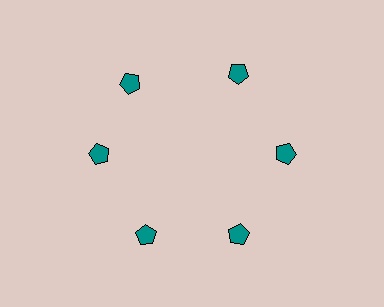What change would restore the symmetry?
The symmetry would be restored by rotating it back into even spacing with its neighbors so that all 6 pentagons sit at equal angles and equal distance from the center.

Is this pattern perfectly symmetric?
No. The 6 teal pentagons are arranged in a ring, but one element near the 11 o'clock position is rotated out of alignment along the ring, breaking the 6-fold rotational symmetry.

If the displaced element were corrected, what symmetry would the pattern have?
It would have 6-fold rotational symmetry — the pattern would map onto itself every 60 degrees.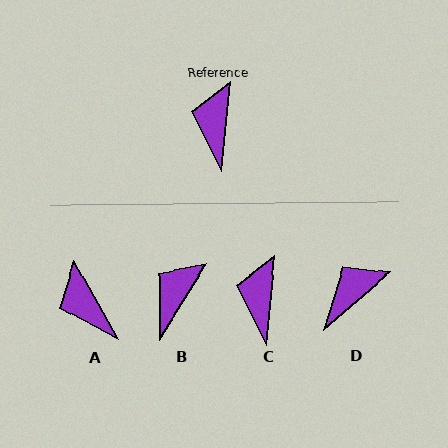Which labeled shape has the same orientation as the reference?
C.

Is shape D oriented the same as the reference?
No, it is off by about 44 degrees.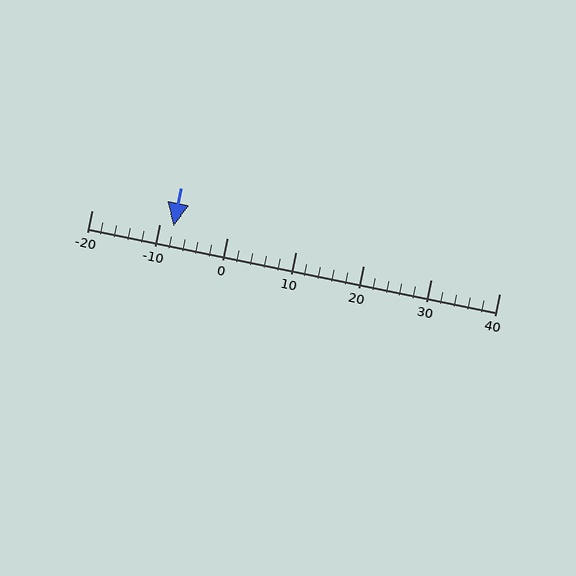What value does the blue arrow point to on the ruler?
The blue arrow points to approximately -8.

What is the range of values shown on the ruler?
The ruler shows values from -20 to 40.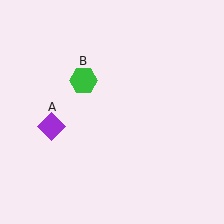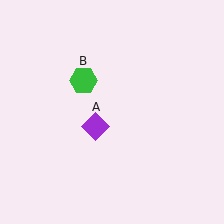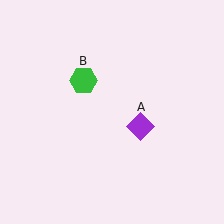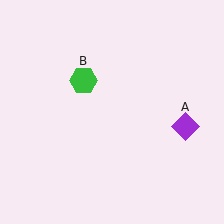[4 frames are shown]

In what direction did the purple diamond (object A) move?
The purple diamond (object A) moved right.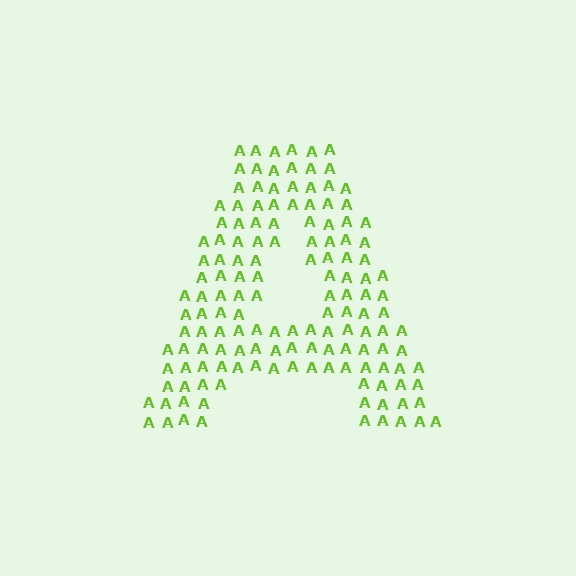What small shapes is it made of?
It is made of small letter A's.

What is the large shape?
The large shape is the letter A.